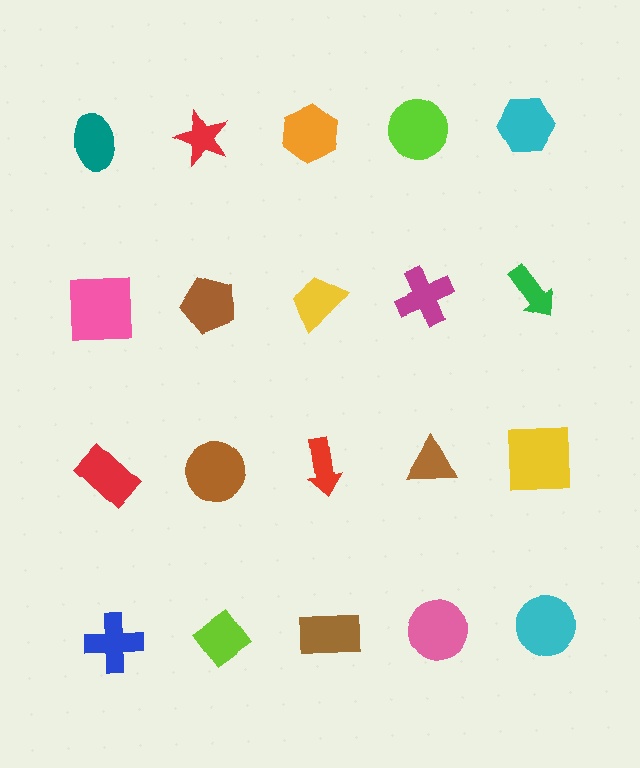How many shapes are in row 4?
5 shapes.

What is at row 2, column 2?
A brown pentagon.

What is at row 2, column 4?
A magenta cross.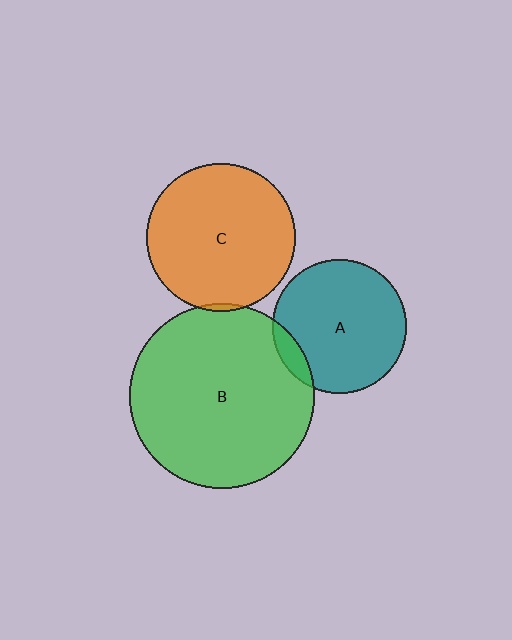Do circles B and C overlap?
Yes.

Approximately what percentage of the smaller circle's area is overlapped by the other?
Approximately 5%.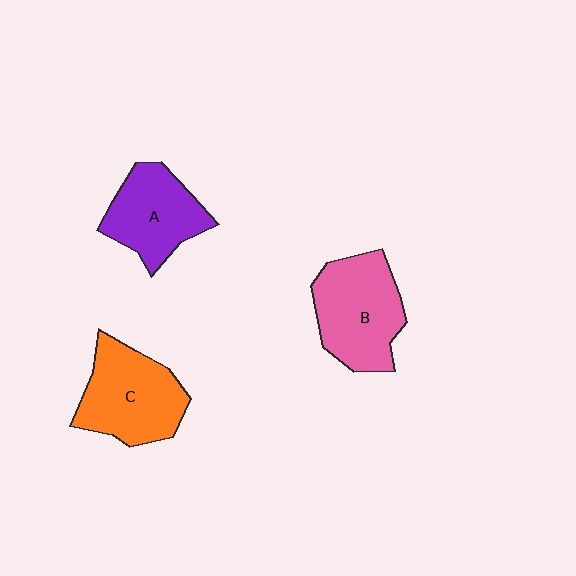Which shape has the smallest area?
Shape A (purple).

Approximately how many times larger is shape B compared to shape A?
Approximately 1.2 times.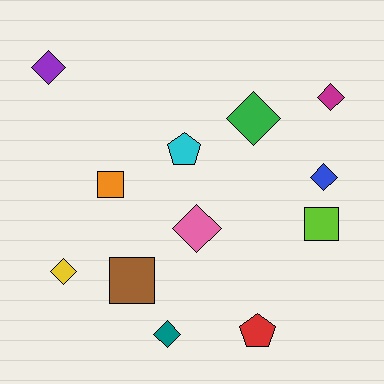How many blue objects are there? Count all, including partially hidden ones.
There is 1 blue object.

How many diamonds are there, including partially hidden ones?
There are 7 diamonds.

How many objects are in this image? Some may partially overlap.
There are 12 objects.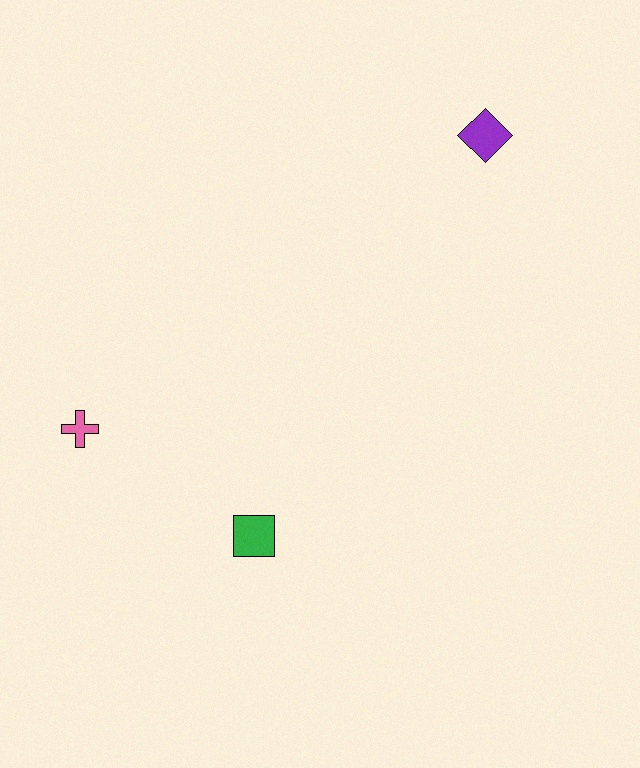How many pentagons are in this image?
There are no pentagons.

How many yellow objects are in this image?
There are no yellow objects.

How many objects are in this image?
There are 3 objects.